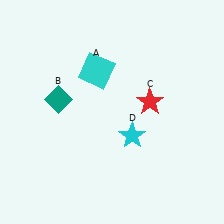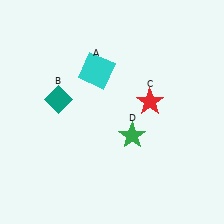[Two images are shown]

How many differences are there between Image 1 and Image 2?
There is 1 difference between the two images.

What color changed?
The star (D) changed from cyan in Image 1 to green in Image 2.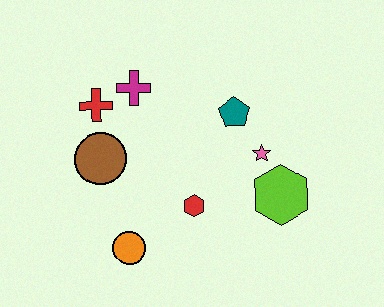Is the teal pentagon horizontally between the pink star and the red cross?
Yes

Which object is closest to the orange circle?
The red hexagon is closest to the orange circle.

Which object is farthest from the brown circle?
The lime hexagon is farthest from the brown circle.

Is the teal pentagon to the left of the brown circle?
No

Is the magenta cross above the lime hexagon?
Yes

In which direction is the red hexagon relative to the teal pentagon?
The red hexagon is below the teal pentagon.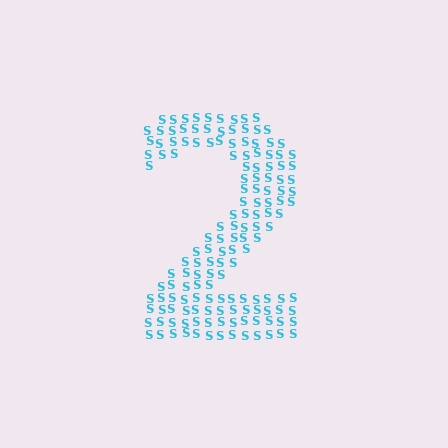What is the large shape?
The large shape is the digit 2.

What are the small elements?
The small elements are letter S's.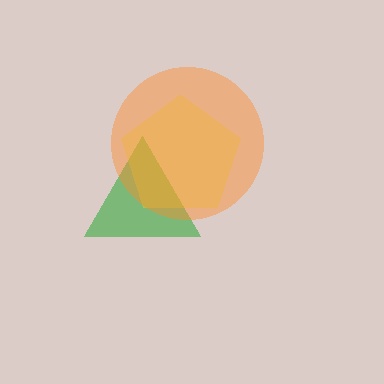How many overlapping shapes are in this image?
There are 3 overlapping shapes in the image.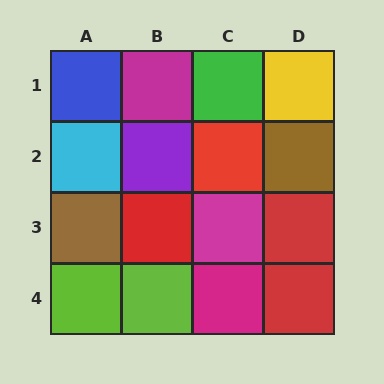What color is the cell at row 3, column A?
Brown.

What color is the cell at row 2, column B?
Purple.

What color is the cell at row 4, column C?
Magenta.